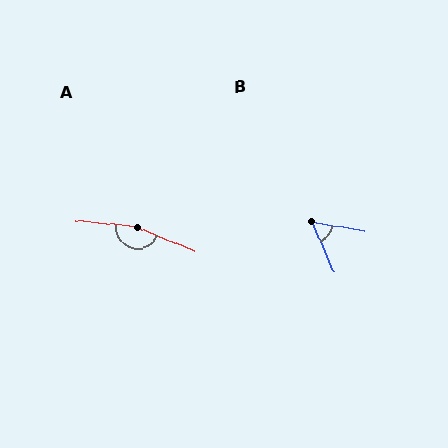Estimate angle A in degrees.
Approximately 163 degrees.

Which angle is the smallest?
B, at approximately 58 degrees.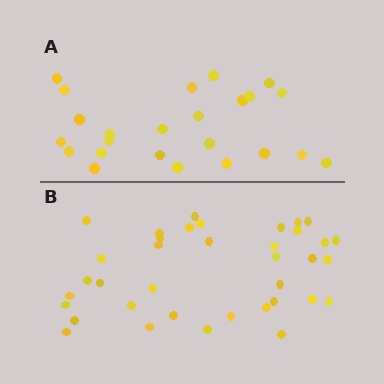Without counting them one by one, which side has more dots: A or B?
Region B (the bottom region) has more dots.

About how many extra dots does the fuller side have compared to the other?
Region B has approximately 15 more dots than region A.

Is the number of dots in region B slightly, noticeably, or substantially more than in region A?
Region B has substantially more. The ratio is roughly 1.5 to 1.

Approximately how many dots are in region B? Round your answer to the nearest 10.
About 40 dots. (The exact count is 37, which rounds to 40.)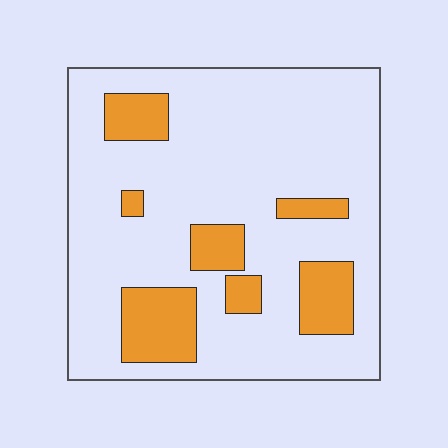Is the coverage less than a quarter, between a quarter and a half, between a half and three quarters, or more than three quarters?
Less than a quarter.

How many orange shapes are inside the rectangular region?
7.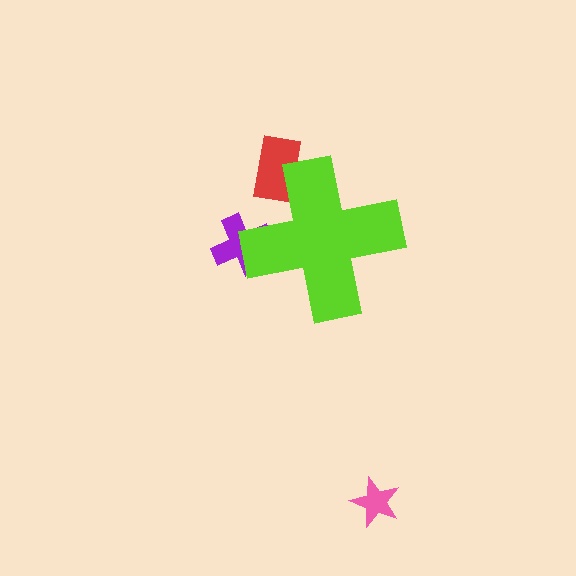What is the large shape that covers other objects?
A lime cross.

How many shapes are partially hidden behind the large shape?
2 shapes are partially hidden.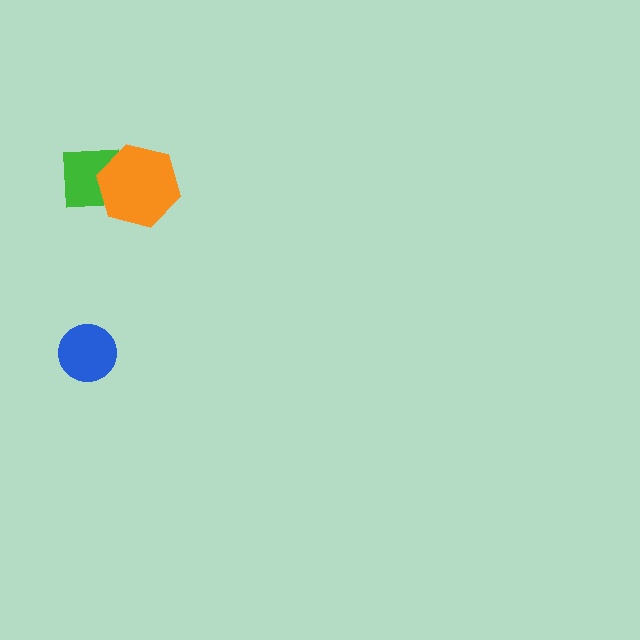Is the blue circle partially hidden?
No, no other shape covers it.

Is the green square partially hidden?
Yes, it is partially covered by another shape.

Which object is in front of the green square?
The orange hexagon is in front of the green square.